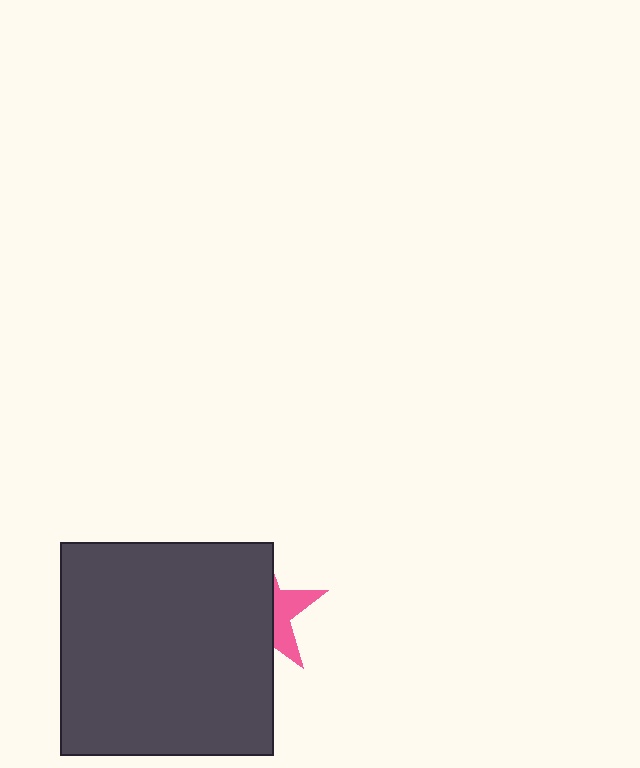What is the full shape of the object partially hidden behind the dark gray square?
The partially hidden object is a pink star.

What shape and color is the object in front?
The object in front is a dark gray square.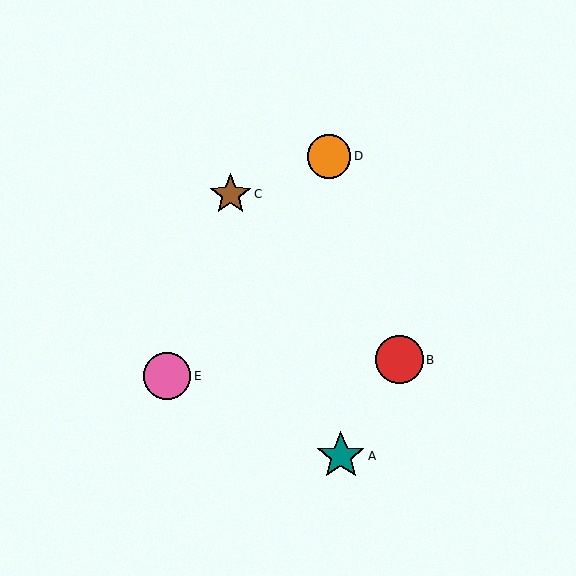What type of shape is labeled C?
Shape C is a brown star.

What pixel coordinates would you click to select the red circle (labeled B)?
Click at (400, 360) to select the red circle B.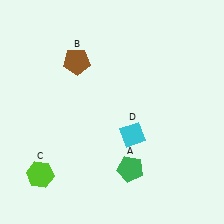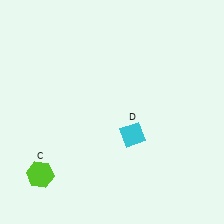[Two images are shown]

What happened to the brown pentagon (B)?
The brown pentagon (B) was removed in Image 2. It was in the top-left area of Image 1.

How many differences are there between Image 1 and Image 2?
There are 2 differences between the two images.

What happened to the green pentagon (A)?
The green pentagon (A) was removed in Image 2. It was in the bottom-right area of Image 1.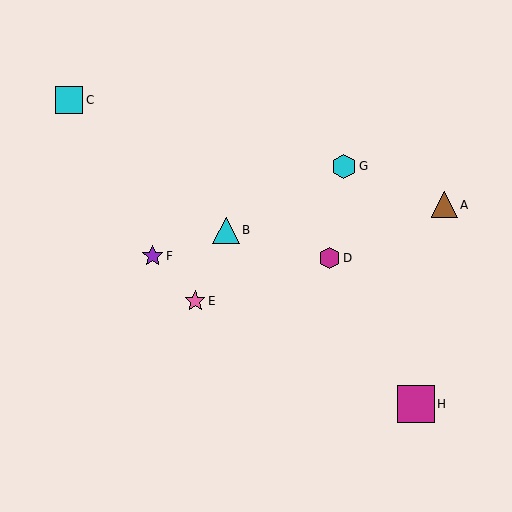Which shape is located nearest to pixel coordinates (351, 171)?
The cyan hexagon (labeled G) at (344, 166) is nearest to that location.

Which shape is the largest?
The magenta square (labeled H) is the largest.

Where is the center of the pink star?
The center of the pink star is at (195, 301).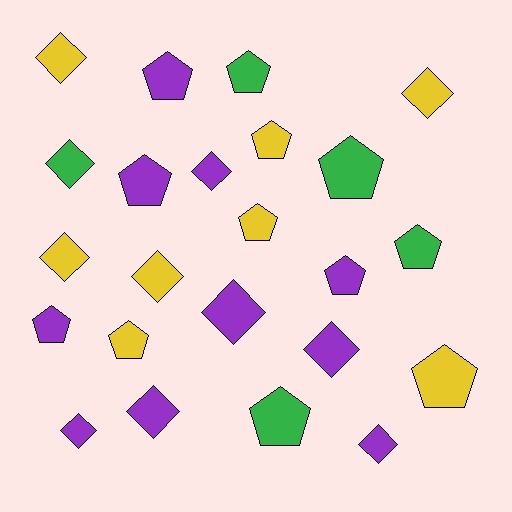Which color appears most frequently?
Purple, with 10 objects.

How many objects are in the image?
There are 23 objects.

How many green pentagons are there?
There are 4 green pentagons.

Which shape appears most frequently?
Pentagon, with 12 objects.